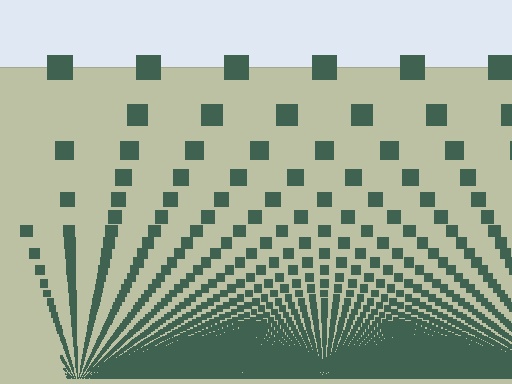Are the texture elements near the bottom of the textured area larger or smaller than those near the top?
Smaller. The gradient is inverted — elements near the bottom are smaller and denser.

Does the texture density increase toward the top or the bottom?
Density increases toward the bottom.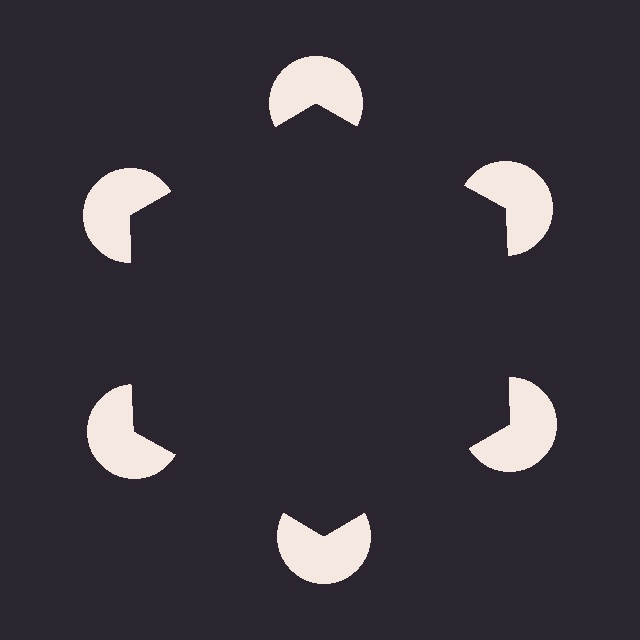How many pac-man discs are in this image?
There are 6 — one at each vertex of the illusory hexagon.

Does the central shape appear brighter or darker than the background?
It typically appears slightly darker than the background, even though no actual brightness change is drawn.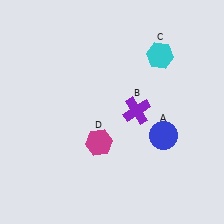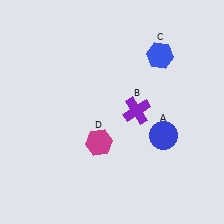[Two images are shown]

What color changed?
The hexagon (C) changed from cyan in Image 1 to blue in Image 2.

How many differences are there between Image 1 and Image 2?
There is 1 difference between the two images.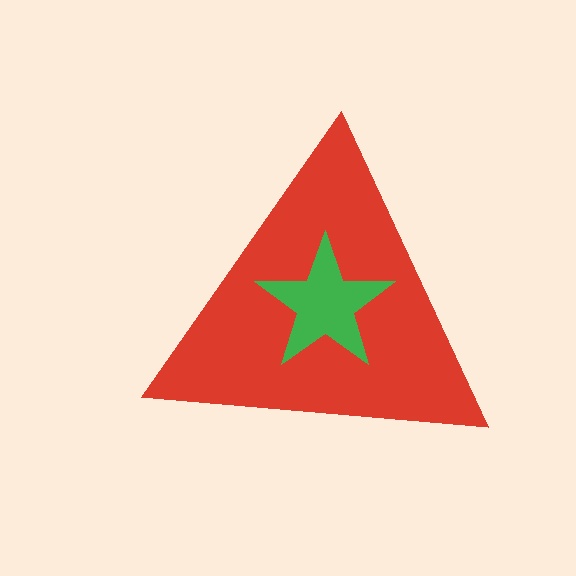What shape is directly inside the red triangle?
The green star.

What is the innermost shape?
The green star.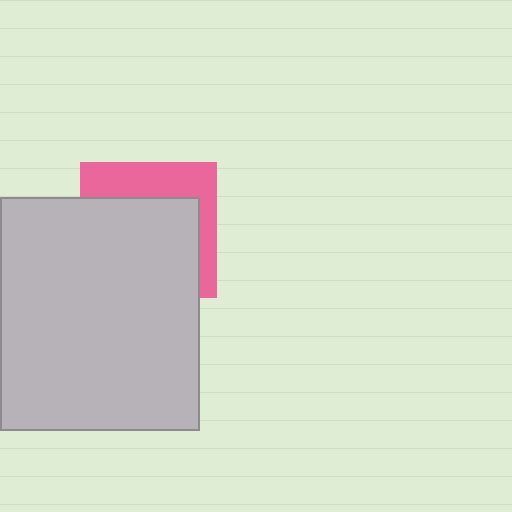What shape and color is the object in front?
The object in front is a light gray rectangle.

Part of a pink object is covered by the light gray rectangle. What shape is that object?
It is a square.